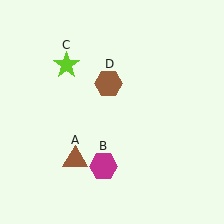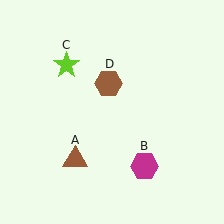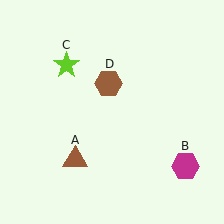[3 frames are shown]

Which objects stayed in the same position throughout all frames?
Brown triangle (object A) and lime star (object C) and brown hexagon (object D) remained stationary.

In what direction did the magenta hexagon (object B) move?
The magenta hexagon (object B) moved right.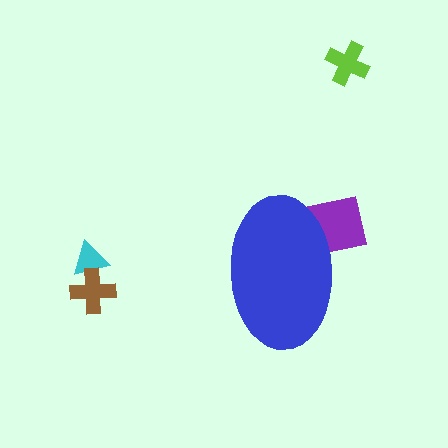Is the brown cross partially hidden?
No, the brown cross is fully visible.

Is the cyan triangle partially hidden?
No, the cyan triangle is fully visible.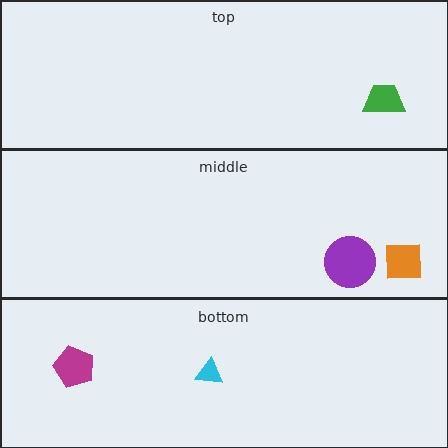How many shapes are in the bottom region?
2.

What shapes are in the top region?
The green trapezoid.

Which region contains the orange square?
The middle region.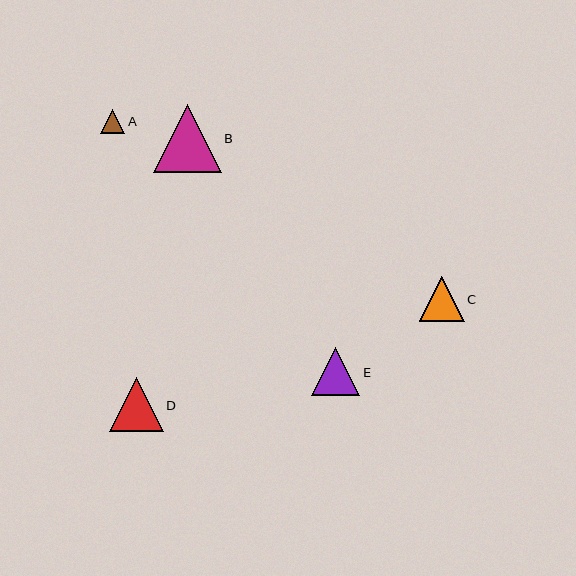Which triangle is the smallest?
Triangle A is the smallest with a size of approximately 24 pixels.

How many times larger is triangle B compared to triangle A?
Triangle B is approximately 2.8 times the size of triangle A.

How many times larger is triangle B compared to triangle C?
Triangle B is approximately 1.5 times the size of triangle C.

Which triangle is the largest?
Triangle B is the largest with a size of approximately 68 pixels.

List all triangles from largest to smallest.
From largest to smallest: B, D, E, C, A.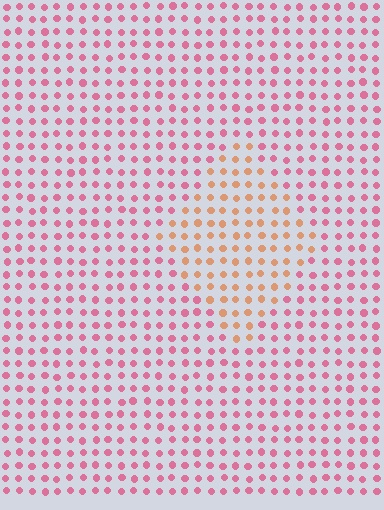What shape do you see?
I see a diamond.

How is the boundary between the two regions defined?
The boundary is defined purely by a slight shift in hue (about 45 degrees). Spacing, size, and orientation are identical on both sides.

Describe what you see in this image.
The image is filled with small pink elements in a uniform arrangement. A diamond-shaped region is visible where the elements are tinted to a slightly different hue, forming a subtle color boundary.